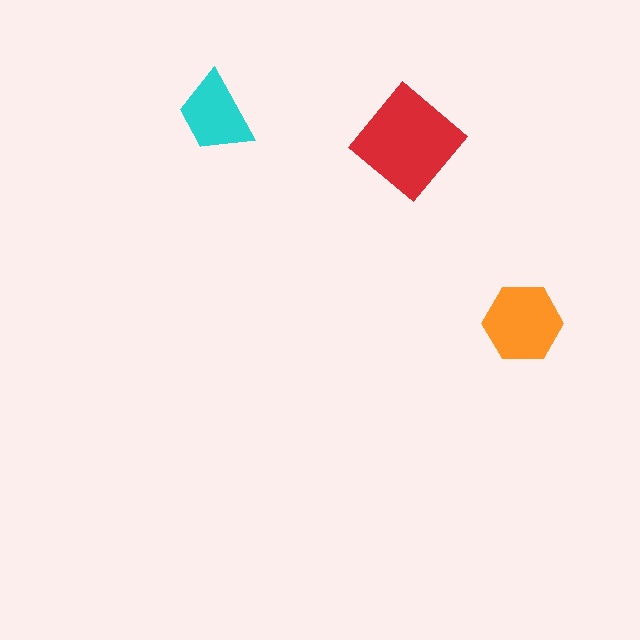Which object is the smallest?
The cyan trapezoid.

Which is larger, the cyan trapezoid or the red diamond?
The red diamond.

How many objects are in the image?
There are 3 objects in the image.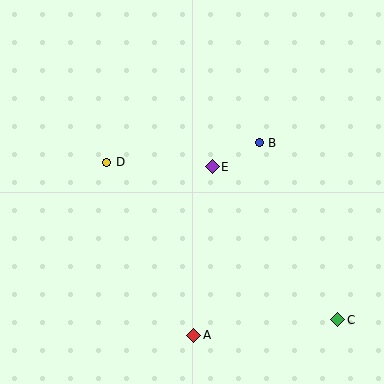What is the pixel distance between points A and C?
The distance between A and C is 145 pixels.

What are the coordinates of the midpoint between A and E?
The midpoint between A and E is at (203, 251).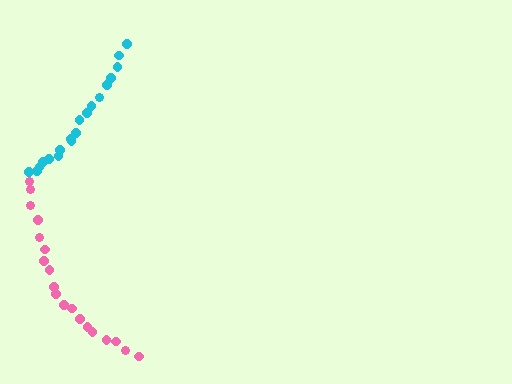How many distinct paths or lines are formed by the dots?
There are 2 distinct paths.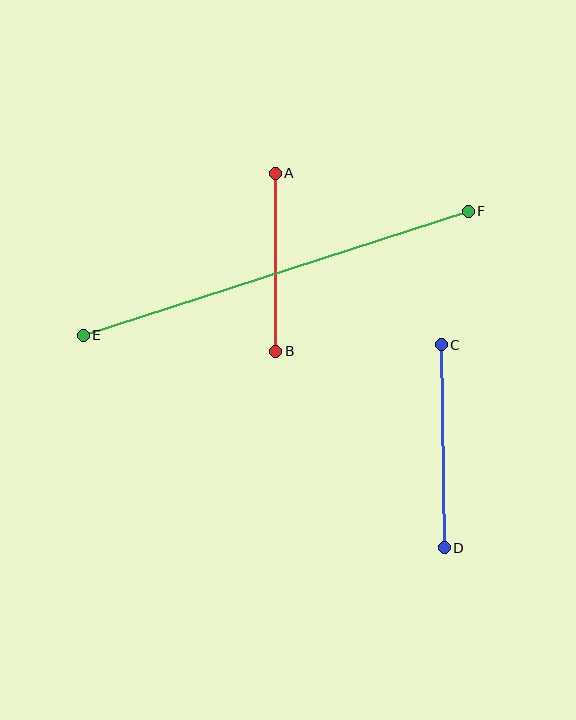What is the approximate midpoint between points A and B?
The midpoint is at approximately (275, 262) pixels.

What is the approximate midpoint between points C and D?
The midpoint is at approximately (443, 446) pixels.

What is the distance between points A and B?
The distance is approximately 178 pixels.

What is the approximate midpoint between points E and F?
The midpoint is at approximately (276, 273) pixels.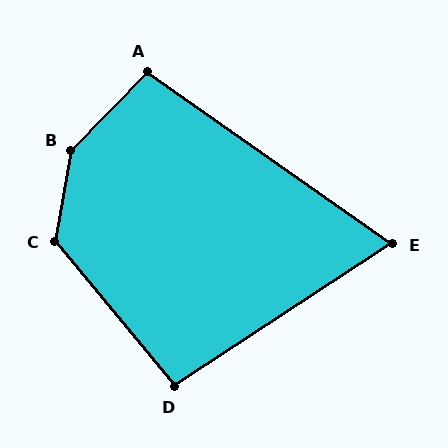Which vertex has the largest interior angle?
B, at approximately 145 degrees.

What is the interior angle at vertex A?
Approximately 100 degrees (obtuse).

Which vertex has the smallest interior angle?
E, at approximately 68 degrees.